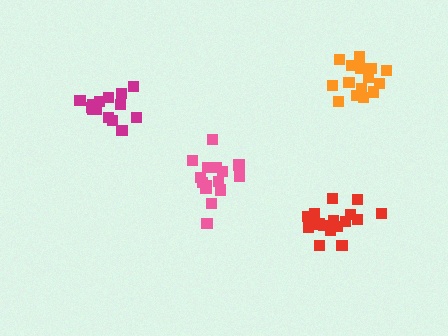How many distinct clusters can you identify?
There are 4 distinct clusters.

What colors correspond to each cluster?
The clusters are colored: orange, pink, magenta, red.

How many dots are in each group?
Group 1: 17 dots, Group 2: 15 dots, Group 3: 14 dots, Group 4: 17 dots (63 total).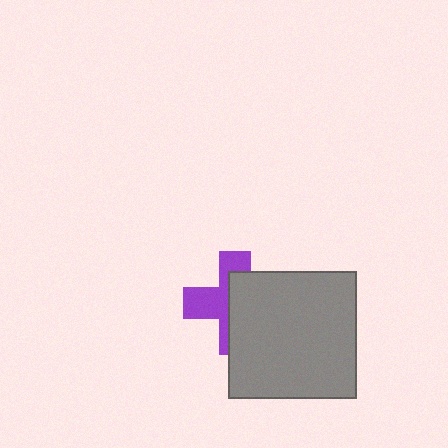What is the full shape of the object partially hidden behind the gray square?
The partially hidden object is a purple cross.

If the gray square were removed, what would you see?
You would see the complete purple cross.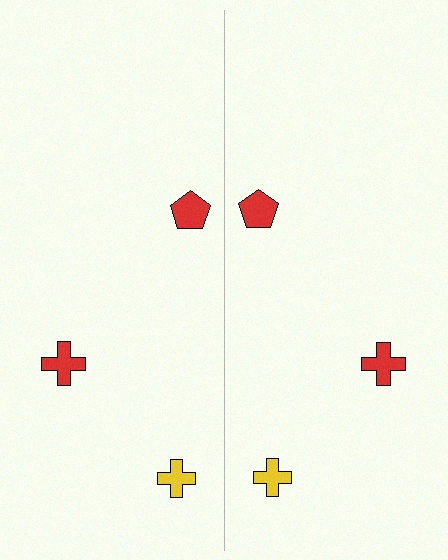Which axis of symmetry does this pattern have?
The pattern has a vertical axis of symmetry running through the center of the image.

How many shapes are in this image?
There are 6 shapes in this image.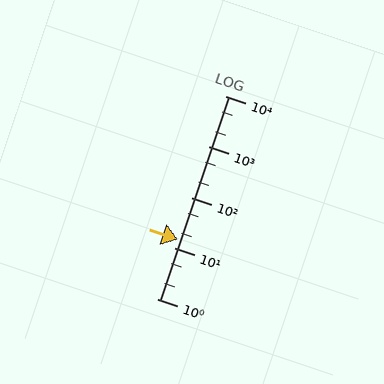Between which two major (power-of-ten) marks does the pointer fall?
The pointer is between 10 and 100.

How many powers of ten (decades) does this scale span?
The scale spans 4 decades, from 1 to 10000.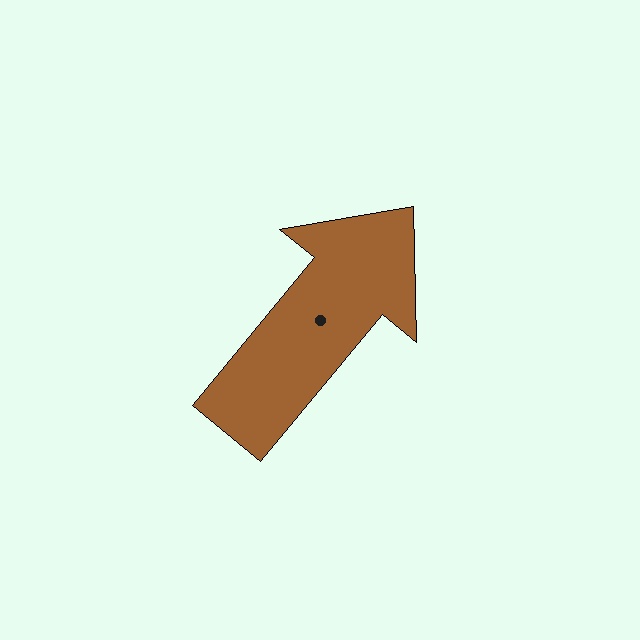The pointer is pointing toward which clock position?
Roughly 1 o'clock.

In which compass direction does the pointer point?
Northeast.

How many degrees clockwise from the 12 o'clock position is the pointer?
Approximately 40 degrees.